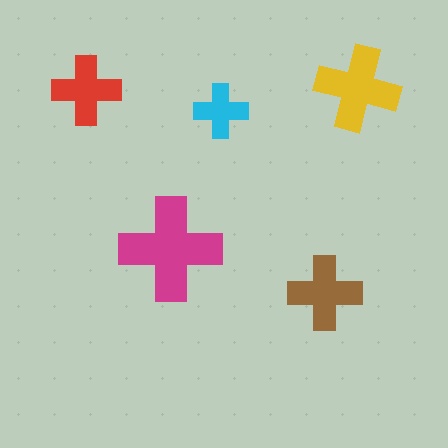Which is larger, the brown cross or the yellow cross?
The yellow one.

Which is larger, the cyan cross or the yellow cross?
The yellow one.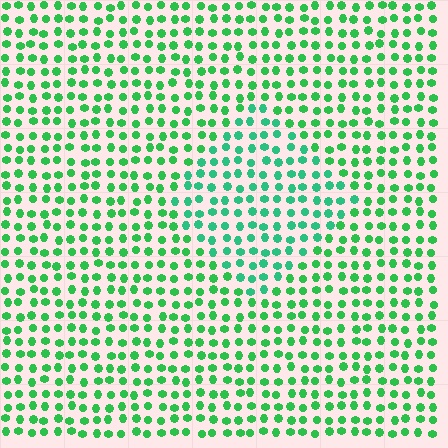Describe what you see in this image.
The image is filled with small green elements in a uniform arrangement. A diamond-shaped region is visible where the elements are tinted to a slightly different hue, forming a subtle color boundary.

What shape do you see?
I see a diamond.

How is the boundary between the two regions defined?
The boundary is defined purely by a slight shift in hue (about 22 degrees). Spacing, size, and orientation are identical on both sides.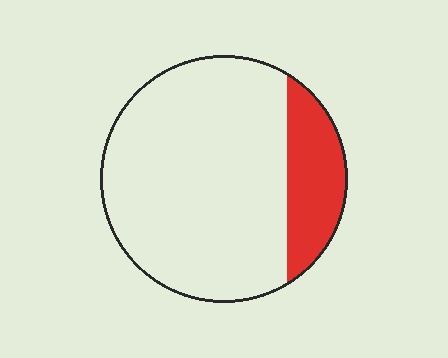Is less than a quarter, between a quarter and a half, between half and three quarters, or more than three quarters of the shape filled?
Less than a quarter.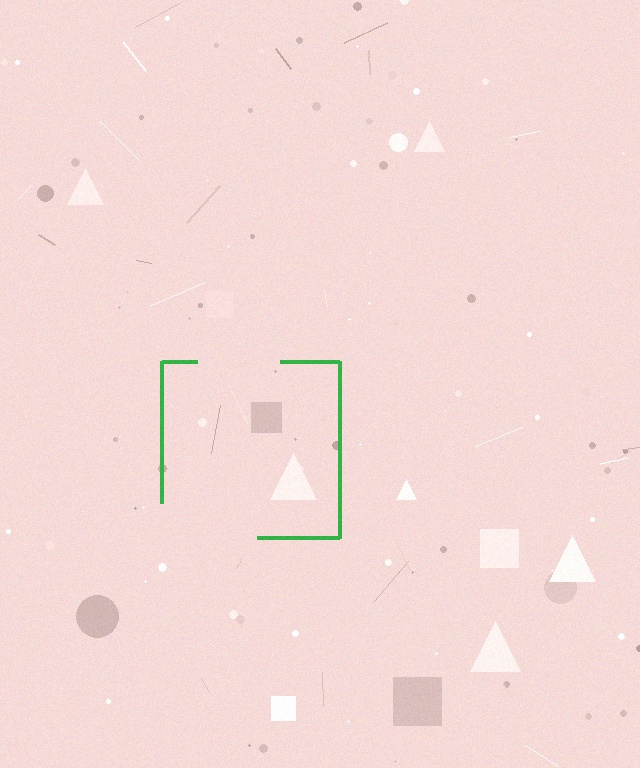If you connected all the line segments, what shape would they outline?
They would outline a square.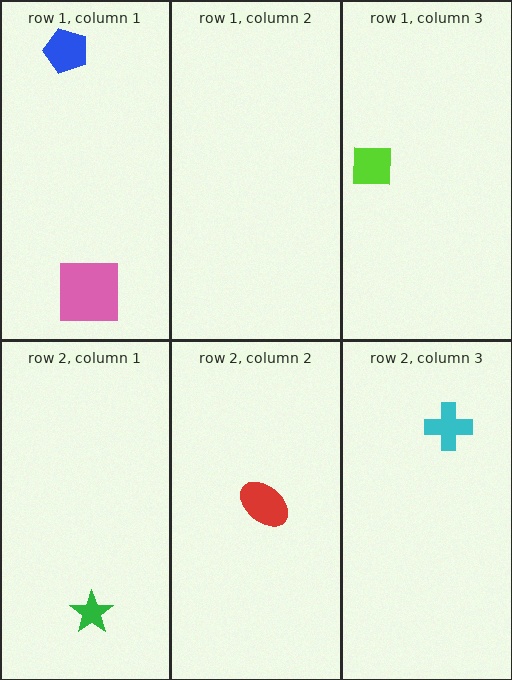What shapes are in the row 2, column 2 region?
The red ellipse.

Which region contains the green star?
The row 2, column 1 region.